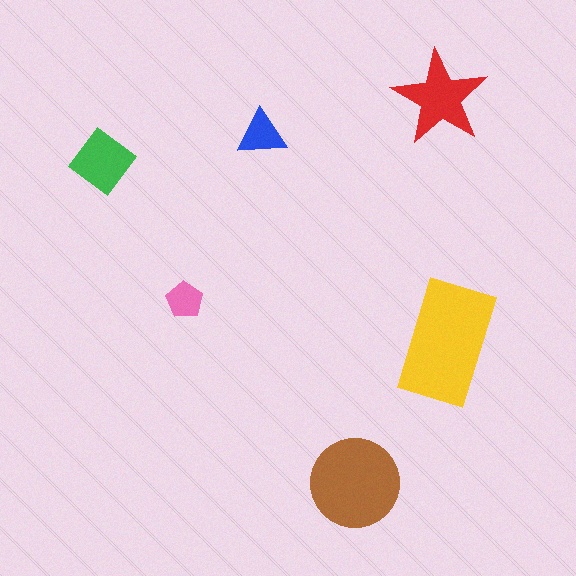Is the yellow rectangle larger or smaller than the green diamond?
Larger.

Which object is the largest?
The yellow rectangle.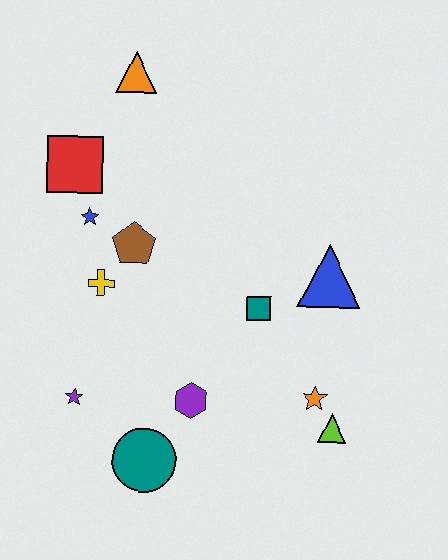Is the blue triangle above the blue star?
No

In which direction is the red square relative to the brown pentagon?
The red square is above the brown pentagon.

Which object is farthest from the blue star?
The lime triangle is farthest from the blue star.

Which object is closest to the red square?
The blue star is closest to the red square.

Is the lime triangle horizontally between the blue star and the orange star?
No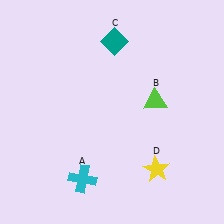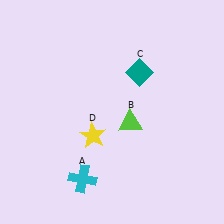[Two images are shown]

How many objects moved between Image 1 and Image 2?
3 objects moved between the two images.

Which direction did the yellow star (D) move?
The yellow star (D) moved left.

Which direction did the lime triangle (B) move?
The lime triangle (B) moved left.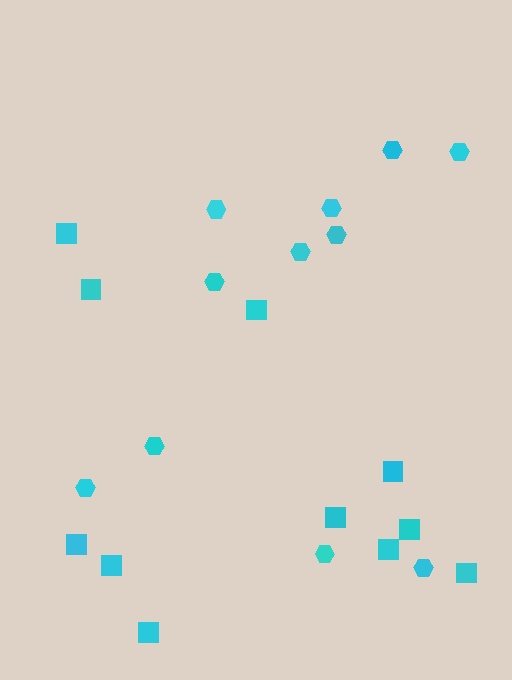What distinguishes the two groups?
There are 2 groups: one group of squares (11) and one group of hexagons (11).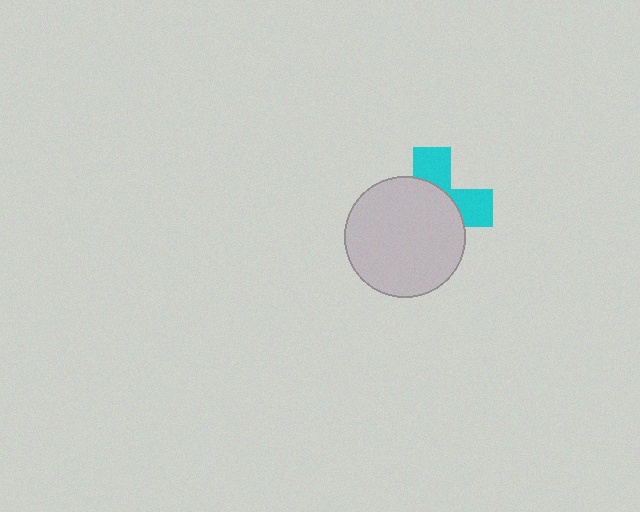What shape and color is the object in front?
The object in front is a light gray circle.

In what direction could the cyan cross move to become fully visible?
The cyan cross could move toward the upper-right. That would shift it out from behind the light gray circle entirely.